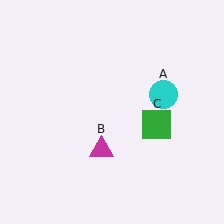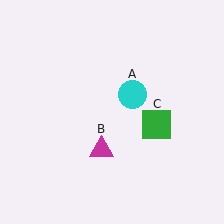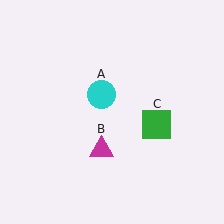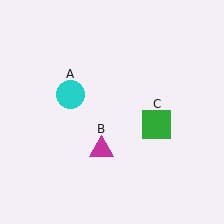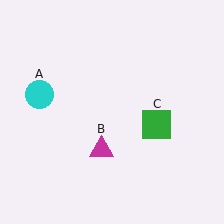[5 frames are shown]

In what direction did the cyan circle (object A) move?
The cyan circle (object A) moved left.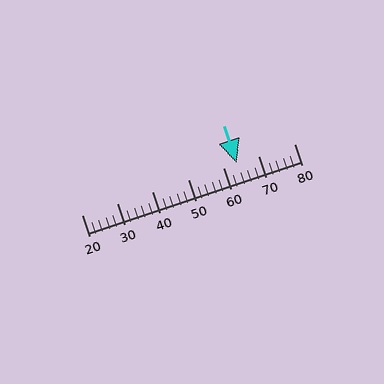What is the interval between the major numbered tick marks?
The major tick marks are spaced 10 units apart.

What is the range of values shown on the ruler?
The ruler shows values from 20 to 80.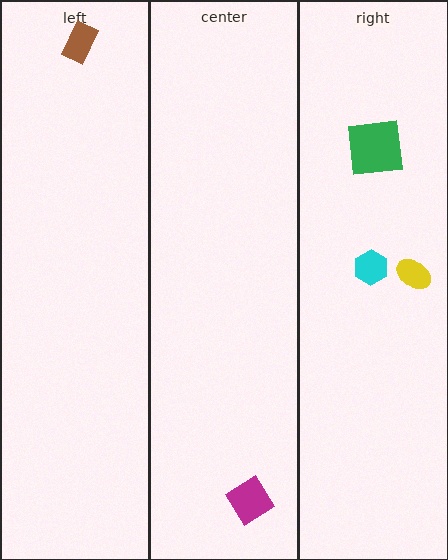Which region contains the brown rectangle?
The left region.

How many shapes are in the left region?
1.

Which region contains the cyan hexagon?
The right region.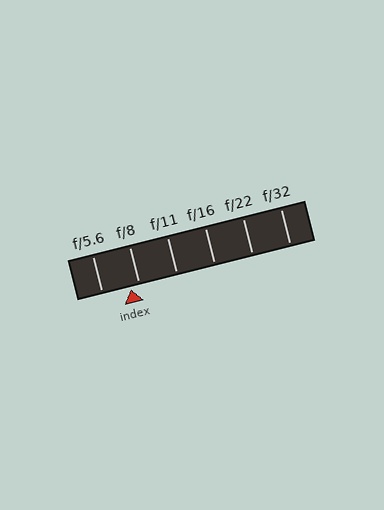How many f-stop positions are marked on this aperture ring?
There are 6 f-stop positions marked.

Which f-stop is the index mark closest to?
The index mark is closest to f/8.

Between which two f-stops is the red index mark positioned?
The index mark is between f/5.6 and f/8.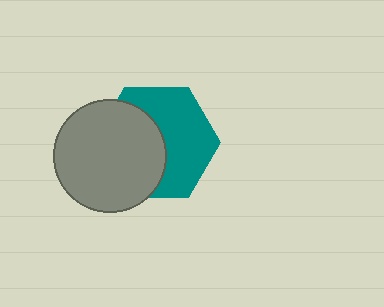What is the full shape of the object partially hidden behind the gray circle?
The partially hidden object is a teal hexagon.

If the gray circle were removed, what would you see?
You would see the complete teal hexagon.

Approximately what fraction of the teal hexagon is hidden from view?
Roughly 47% of the teal hexagon is hidden behind the gray circle.